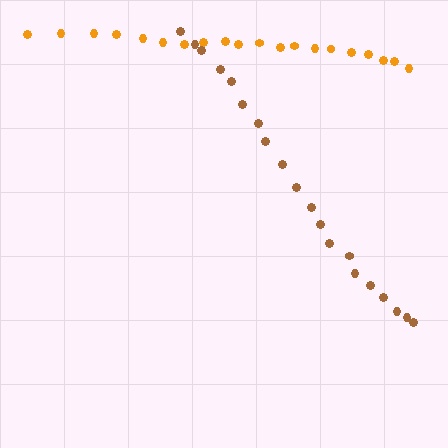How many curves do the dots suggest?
There are 2 distinct paths.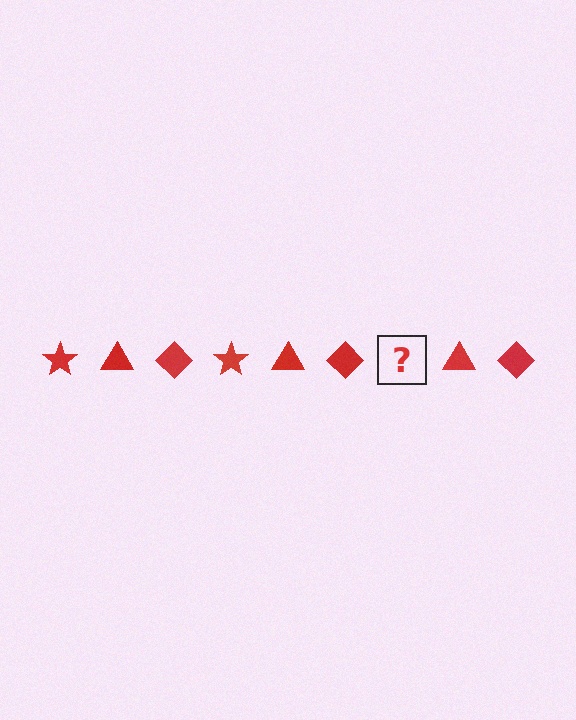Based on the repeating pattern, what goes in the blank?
The blank should be a red star.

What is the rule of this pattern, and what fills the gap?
The rule is that the pattern cycles through star, triangle, diamond shapes in red. The gap should be filled with a red star.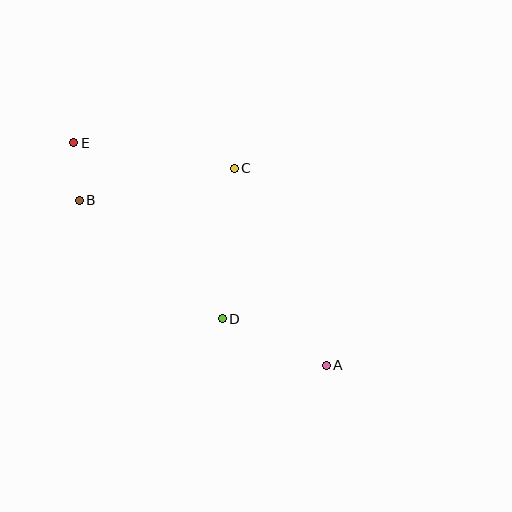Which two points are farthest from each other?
Points A and E are farthest from each other.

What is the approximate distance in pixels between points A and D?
The distance between A and D is approximately 114 pixels.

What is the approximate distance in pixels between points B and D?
The distance between B and D is approximately 186 pixels.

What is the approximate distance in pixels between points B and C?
The distance between B and C is approximately 158 pixels.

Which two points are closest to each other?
Points B and E are closest to each other.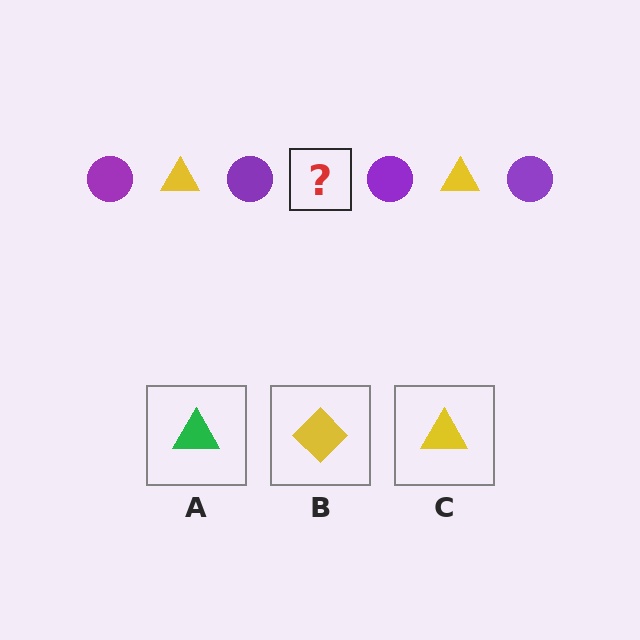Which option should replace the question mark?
Option C.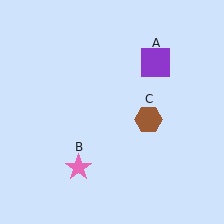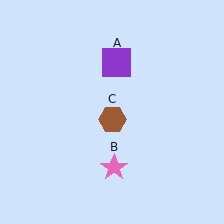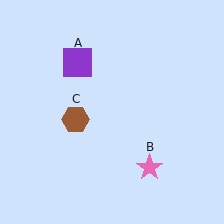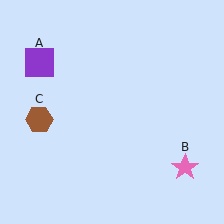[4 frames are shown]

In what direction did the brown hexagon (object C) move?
The brown hexagon (object C) moved left.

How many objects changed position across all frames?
3 objects changed position: purple square (object A), pink star (object B), brown hexagon (object C).